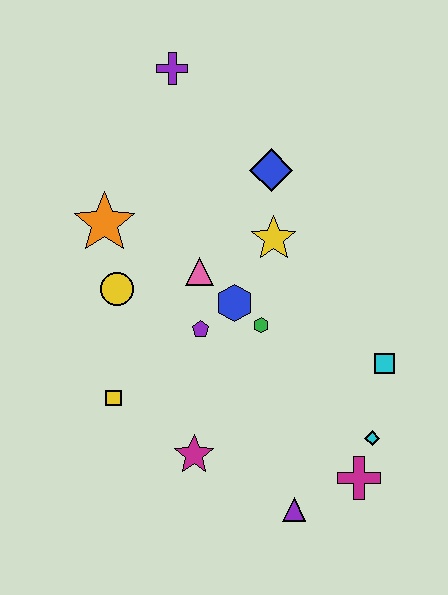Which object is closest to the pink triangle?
The blue hexagon is closest to the pink triangle.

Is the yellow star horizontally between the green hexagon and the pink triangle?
No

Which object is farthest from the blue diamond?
The purple triangle is farthest from the blue diamond.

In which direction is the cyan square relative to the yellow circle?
The cyan square is to the right of the yellow circle.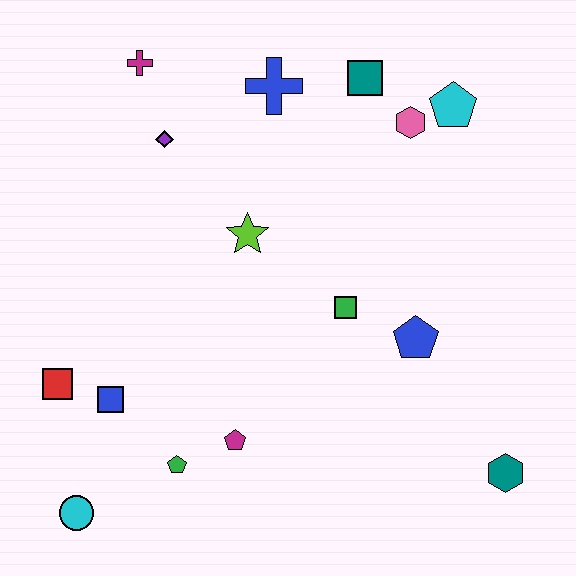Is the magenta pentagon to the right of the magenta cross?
Yes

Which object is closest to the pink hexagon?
The cyan pentagon is closest to the pink hexagon.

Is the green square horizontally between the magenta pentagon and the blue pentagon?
Yes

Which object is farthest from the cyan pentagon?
The cyan circle is farthest from the cyan pentagon.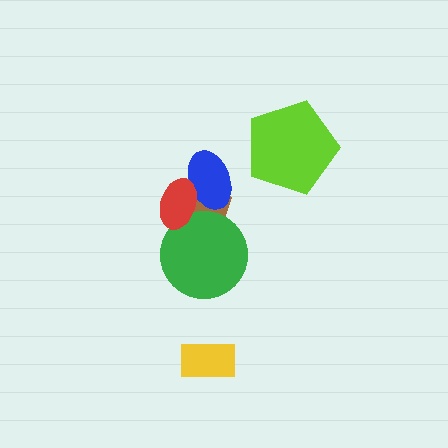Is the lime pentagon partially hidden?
No, no other shape covers it.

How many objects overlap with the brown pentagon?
3 objects overlap with the brown pentagon.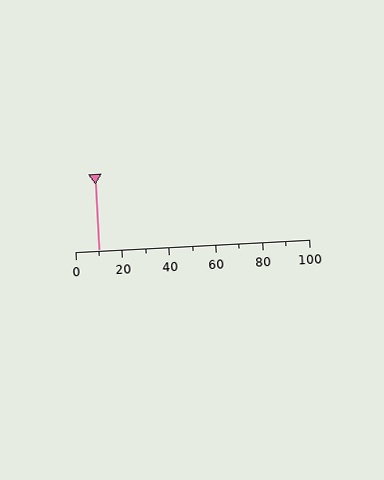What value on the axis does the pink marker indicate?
The marker indicates approximately 10.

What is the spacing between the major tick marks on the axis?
The major ticks are spaced 20 apart.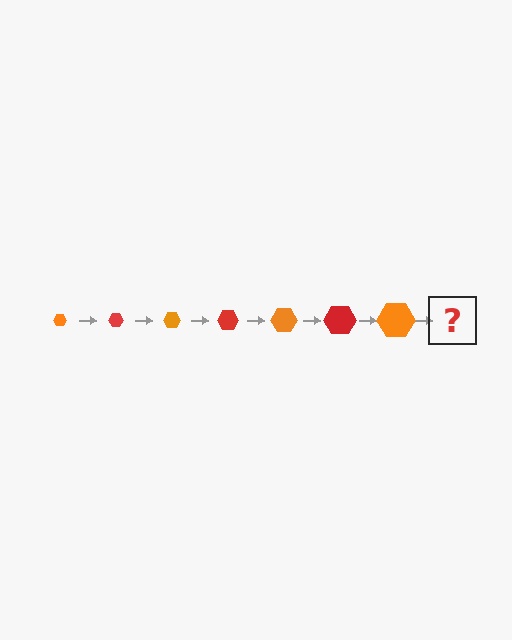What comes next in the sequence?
The next element should be a red hexagon, larger than the previous one.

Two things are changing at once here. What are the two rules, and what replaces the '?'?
The two rules are that the hexagon grows larger each step and the color cycles through orange and red. The '?' should be a red hexagon, larger than the previous one.